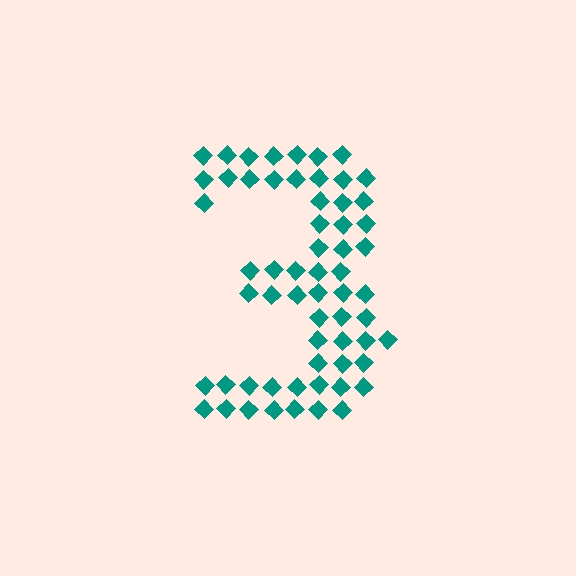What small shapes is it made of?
It is made of small diamonds.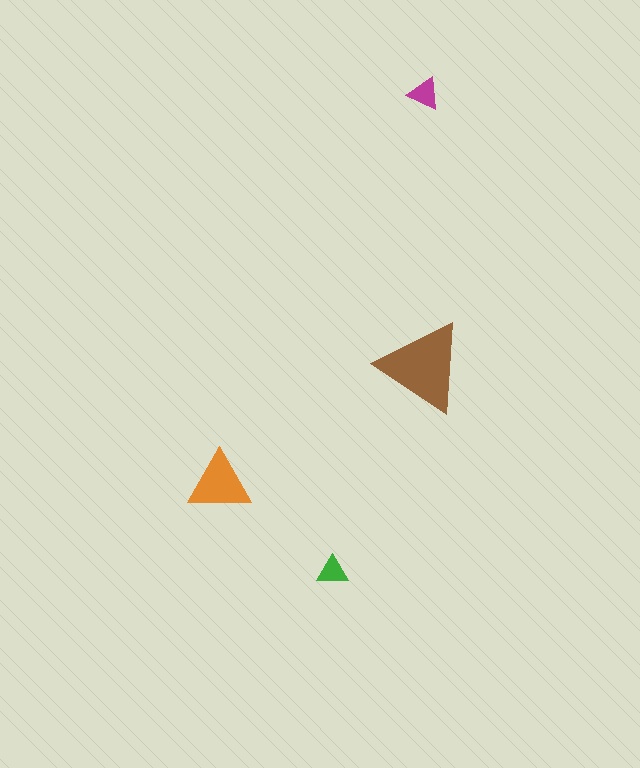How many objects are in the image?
There are 4 objects in the image.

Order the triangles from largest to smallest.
the brown one, the orange one, the magenta one, the green one.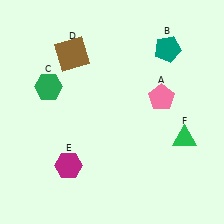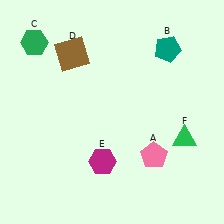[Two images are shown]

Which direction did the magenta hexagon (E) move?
The magenta hexagon (E) moved right.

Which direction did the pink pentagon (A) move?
The pink pentagon (A) moved down.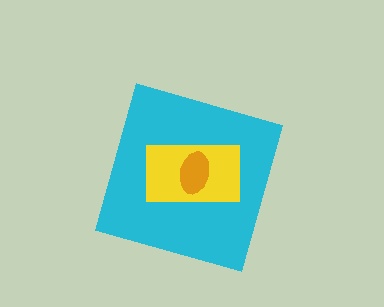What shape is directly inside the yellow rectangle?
The orange ellipse.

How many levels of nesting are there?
3.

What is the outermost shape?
The cyan diamond.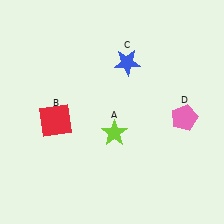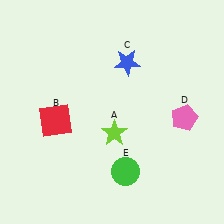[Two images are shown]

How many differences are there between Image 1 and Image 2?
There is 1 difference between the two images.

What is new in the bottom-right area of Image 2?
A green circle (E) was added in the bottom-right area of Image 2.